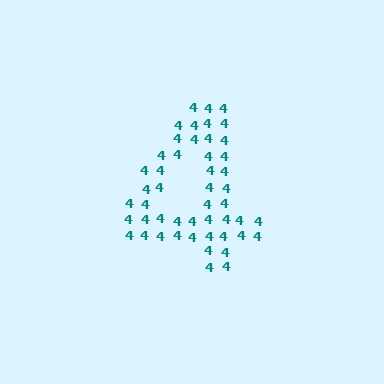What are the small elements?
The small elements are digit 4's.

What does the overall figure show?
The overall figure shows the digit 4.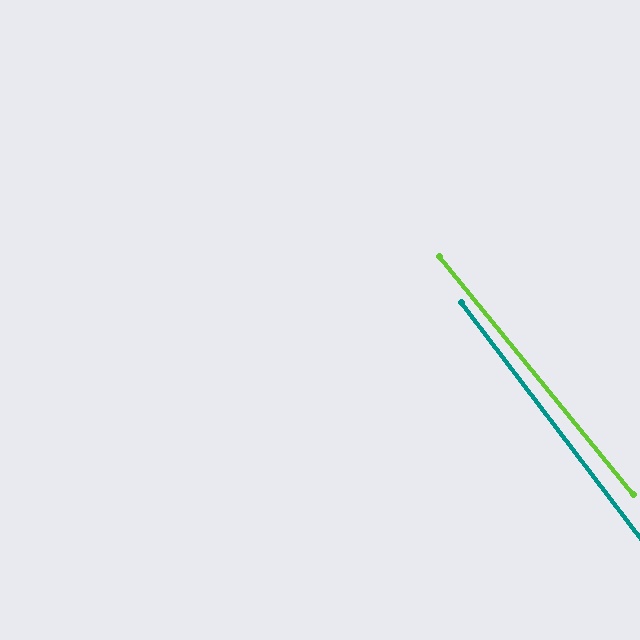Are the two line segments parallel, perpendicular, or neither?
Parallel — their directions differ by only 1.9°.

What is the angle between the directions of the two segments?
Approximately 2 degrees.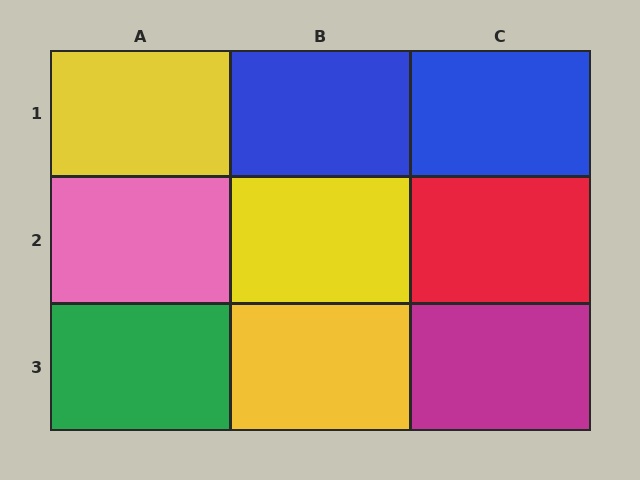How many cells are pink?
1 cell is pink.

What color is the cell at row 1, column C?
Blue.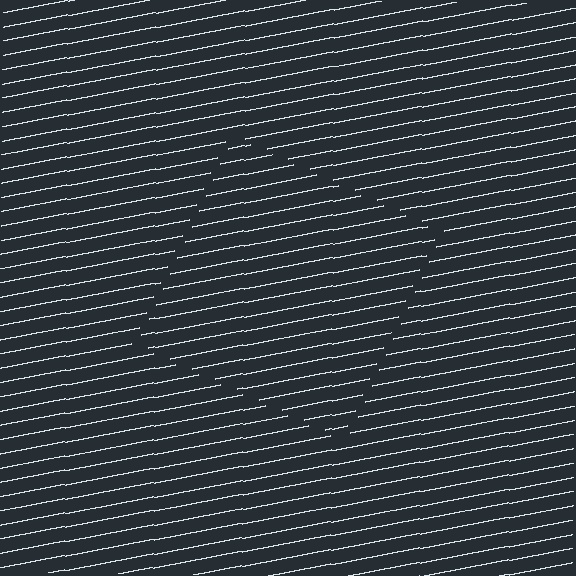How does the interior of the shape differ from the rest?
The interior of the shape contains the same grating, shifted by half a period — the contour is defined by the phase discontinuity where line-ends from the inner and outer gratings abut.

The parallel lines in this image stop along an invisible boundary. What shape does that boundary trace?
An illusory square. The interior of the shape contains the same grating, shifted by half a period — the contour is defined by the phase discontinuity where line-ends from the inner and outer gratings abut.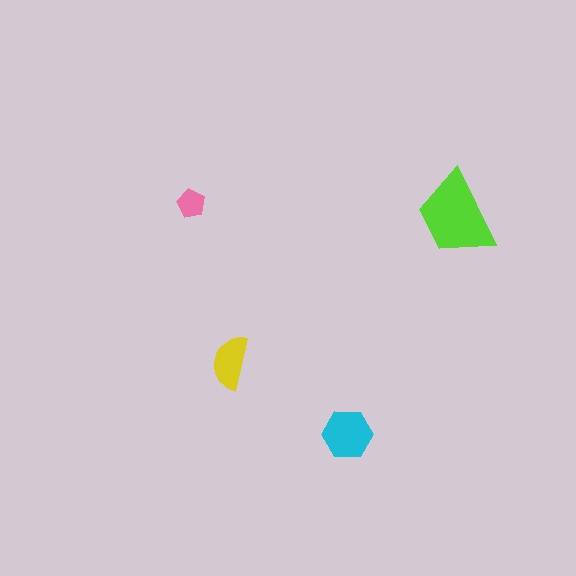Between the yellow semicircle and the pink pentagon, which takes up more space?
The yellow semicircle.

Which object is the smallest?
The pink pentagon.